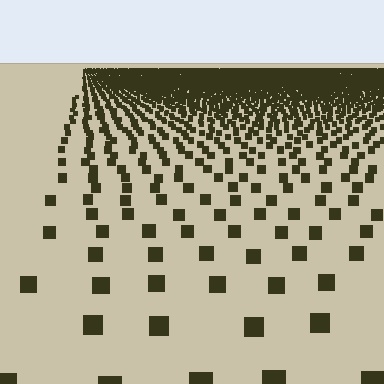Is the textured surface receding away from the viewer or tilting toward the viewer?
The surface is receding away from the viewer. Texture elements get smaller and denser toward the top.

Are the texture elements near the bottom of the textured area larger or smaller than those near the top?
Larger. Near the bottom, elements are closer to the viewer and appear at a bigger on-screen size.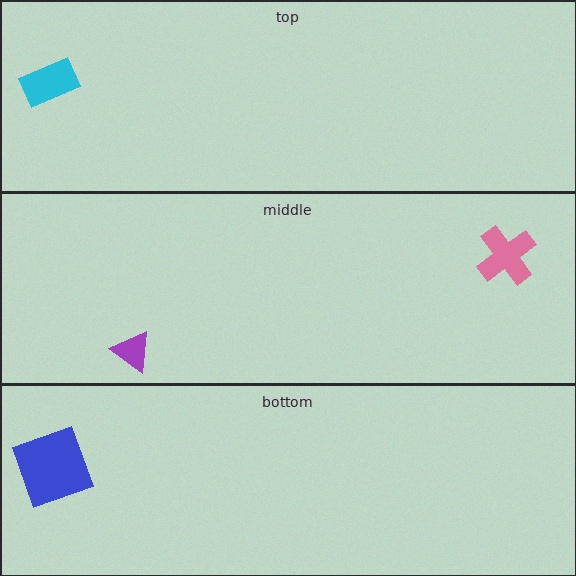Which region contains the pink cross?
The middle region.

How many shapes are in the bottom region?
1.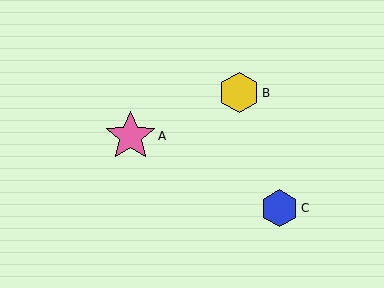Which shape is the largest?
The pink star (labeled A) is the largest.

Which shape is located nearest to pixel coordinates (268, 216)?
The blue hexagon (labeled C) at (280, 208) is nearest to that location.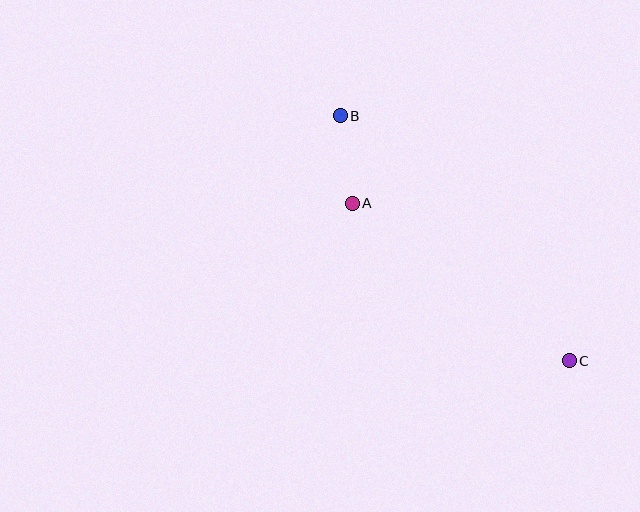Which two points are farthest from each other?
Points B and C are farthest from each other.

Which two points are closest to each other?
Points A and B are closest to each other.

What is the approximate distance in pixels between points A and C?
The distance between A and C is approximately 268 pixels.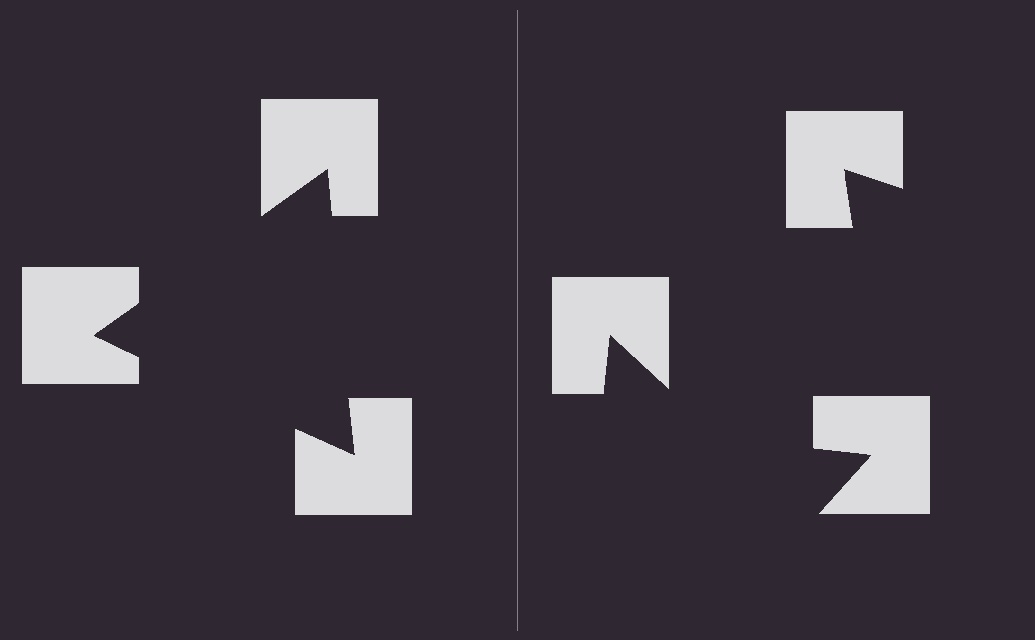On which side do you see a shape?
An illusory triangle appears on the left side. On the right side the wedge cuts are rotated, so no coherent shape forms.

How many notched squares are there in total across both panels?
6 — 3 on each side.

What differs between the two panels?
The notched squares are positioned identically on both sides; only the wedge orientations differ. On the left they align to a triangle; on the right they are misaligned.